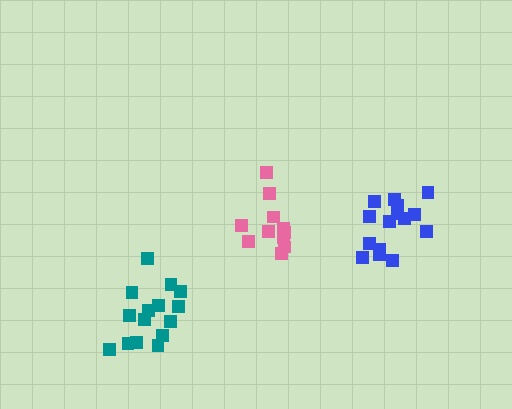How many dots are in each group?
Group 1: 11 dots, Group 2: 15 dots, Group 3: 15 dots (41 total).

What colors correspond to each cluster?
The clusters are colored: pink, teal, blue.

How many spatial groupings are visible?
There are 3 spatial groupings.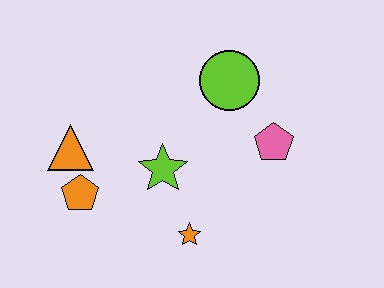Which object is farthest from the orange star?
The lime circle is farthest from the orange star.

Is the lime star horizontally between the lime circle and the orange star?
No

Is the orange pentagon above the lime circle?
No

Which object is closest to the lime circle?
The pink pentagon is closest to the lime circle.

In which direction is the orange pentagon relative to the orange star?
The orange pentagon is to the left of the orange star.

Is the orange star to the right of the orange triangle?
Yes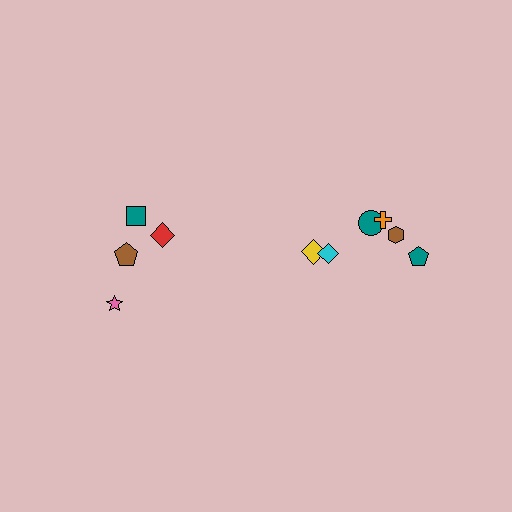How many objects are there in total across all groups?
There are 10 objects.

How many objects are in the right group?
There are 6 objects.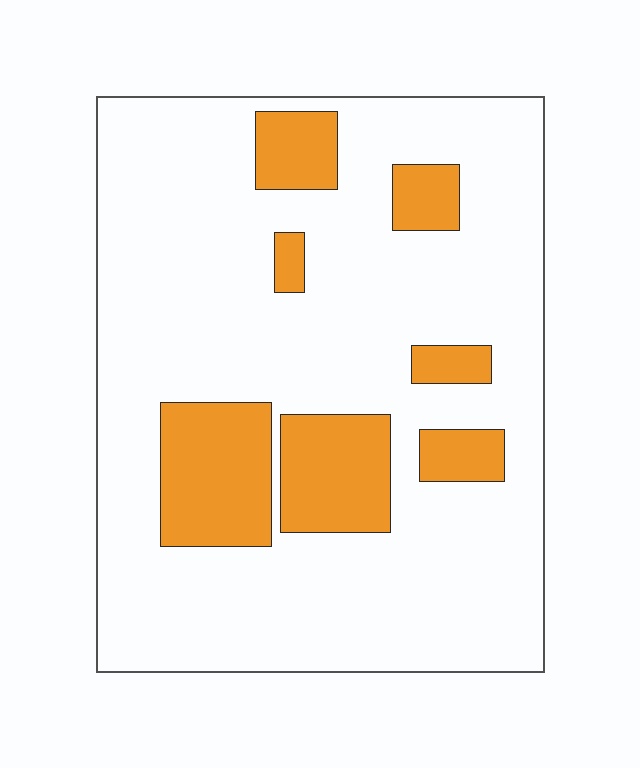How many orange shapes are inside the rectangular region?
7.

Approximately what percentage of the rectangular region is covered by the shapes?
Approximately 20%.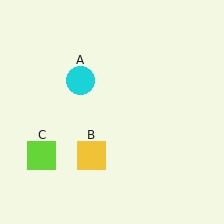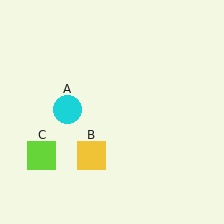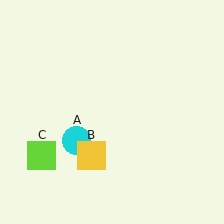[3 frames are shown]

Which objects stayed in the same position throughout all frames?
Yellow square (object B) and lime square (object C) remained stationary.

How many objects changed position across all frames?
1 object changed position: cyan circle (object A).